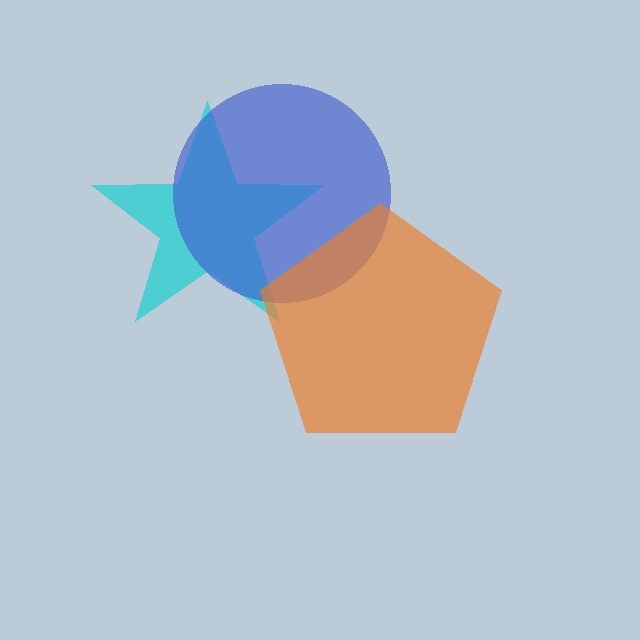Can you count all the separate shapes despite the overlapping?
Yes, there are 3 separate shapes.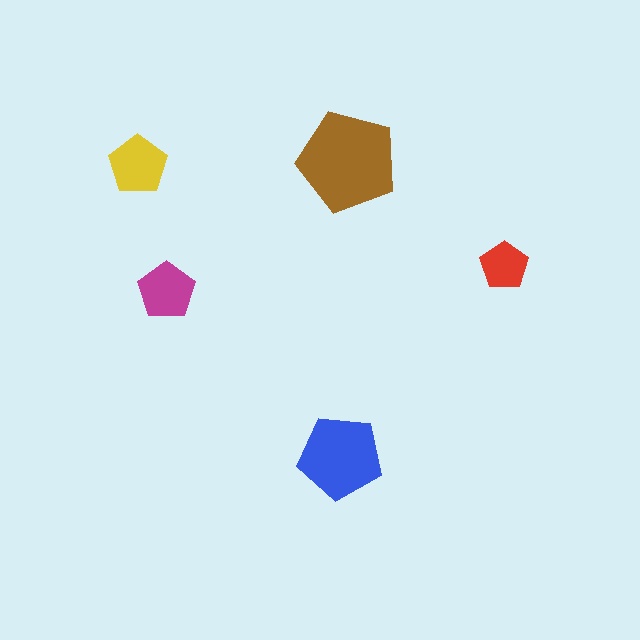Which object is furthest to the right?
The red pentagon is rightmost.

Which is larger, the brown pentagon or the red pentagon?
The brown one.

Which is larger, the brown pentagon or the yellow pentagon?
The brown one.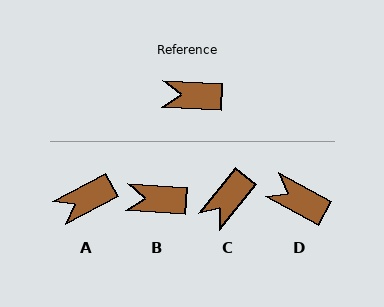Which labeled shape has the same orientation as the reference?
B.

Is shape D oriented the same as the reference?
No, it is off by about 25 degrees.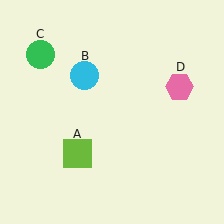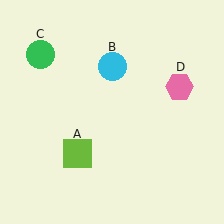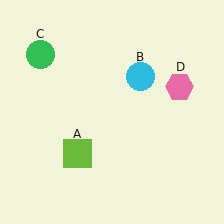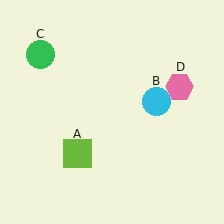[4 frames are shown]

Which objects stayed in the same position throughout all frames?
Lime square (object A) and green circle (object C) and pink hexagon (object D) remained stationary.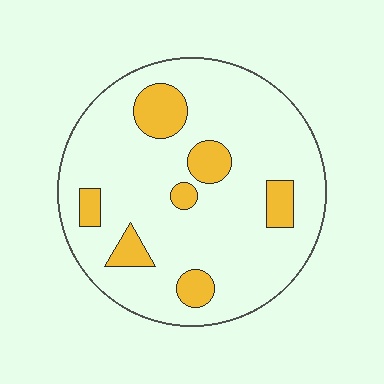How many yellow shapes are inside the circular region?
7.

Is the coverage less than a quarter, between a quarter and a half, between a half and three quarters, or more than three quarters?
Less than a quarter.